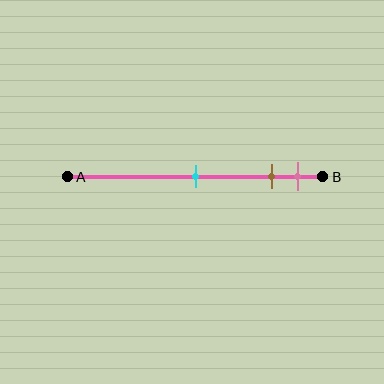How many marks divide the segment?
There are 3 marks dividing the segment.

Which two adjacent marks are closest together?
The brown and pink marks are the closest adjacent pair.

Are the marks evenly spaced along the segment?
No, the marks are not evenly spaced.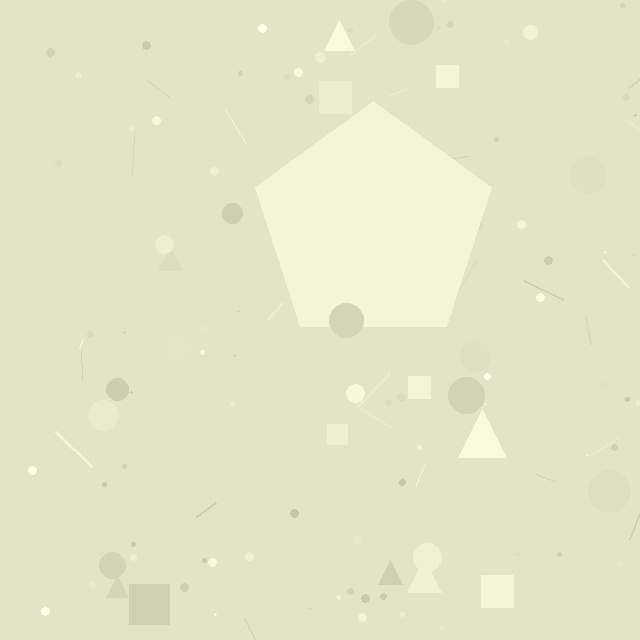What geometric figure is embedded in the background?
A pentagon is embedded in the background.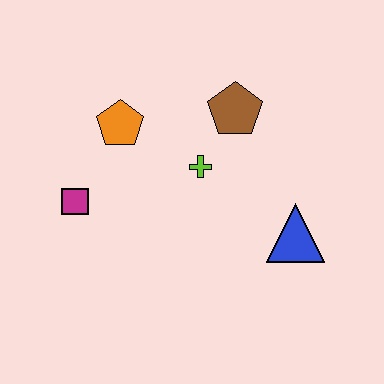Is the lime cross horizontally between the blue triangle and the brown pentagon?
No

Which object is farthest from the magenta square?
The blue triangle is farthest from the magenta square.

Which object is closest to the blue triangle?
The lime cross is closest to the blue triangle.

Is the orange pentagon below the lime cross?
No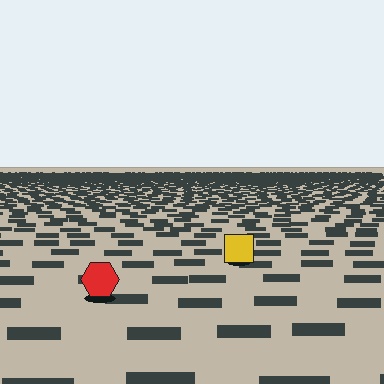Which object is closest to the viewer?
The red hexagon is closest. The texture marks near it are larger and more spread out.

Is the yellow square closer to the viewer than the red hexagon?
No. The red hexagon is closer — you can tell from the texture gradient: the ground texture is coarser near it.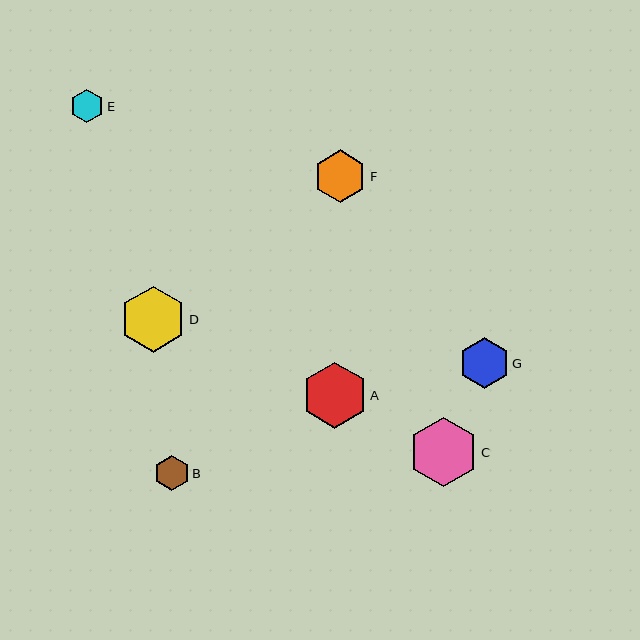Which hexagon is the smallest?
Hexagon E is the smallest with a size of approximately 34 pixels.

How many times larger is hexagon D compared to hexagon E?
Hexagon D is approximately 1.9 times the size of hexagon E.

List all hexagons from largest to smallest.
From largest to smallest: C, A, D, F, G, B, E.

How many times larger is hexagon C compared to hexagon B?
Hexagon C is approximately 2.0 times the size of hexagon B.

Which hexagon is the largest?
Hexagon C is the largest with a size of approximately 69 pixels.